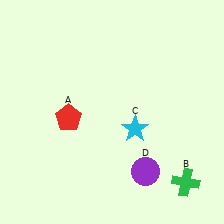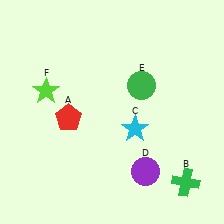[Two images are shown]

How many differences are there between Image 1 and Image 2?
There are 2 differences between the two images.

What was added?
A green circle (E), a lime star (F) were added in Image 2.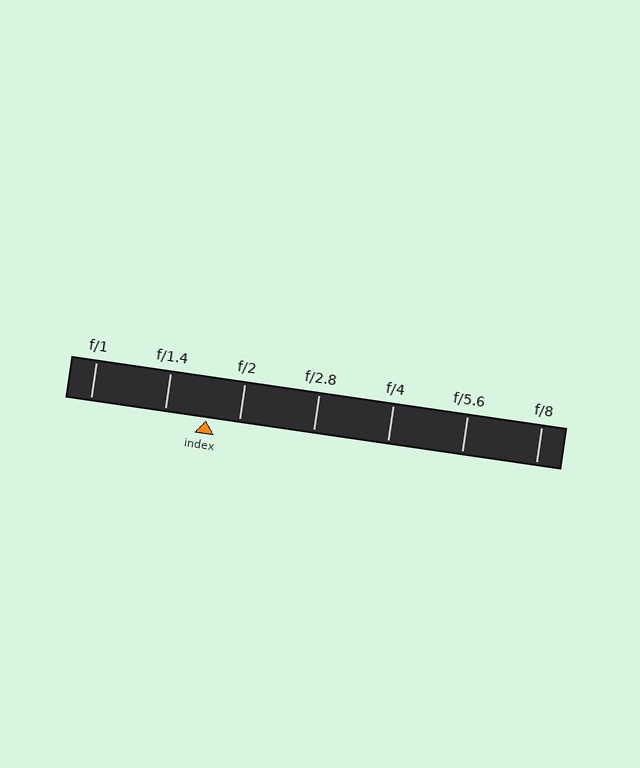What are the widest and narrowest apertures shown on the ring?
The widest aperture shown is f/1 and the narrowest is f/8.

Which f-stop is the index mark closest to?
The index mark is closest to f/2.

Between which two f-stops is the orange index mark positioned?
The index mark is between f/1.4 and f/2.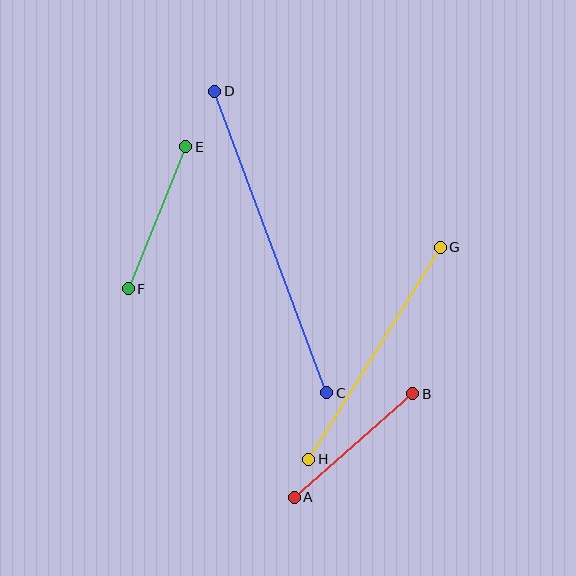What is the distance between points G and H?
The distance is approximately 249 pixels.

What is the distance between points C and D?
The distance is approximately 322 pixels.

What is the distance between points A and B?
The distance is approximately 158 pixels.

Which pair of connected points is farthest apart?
Points C and D are farthest apart.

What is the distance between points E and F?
The distance is approximately 153 pixels.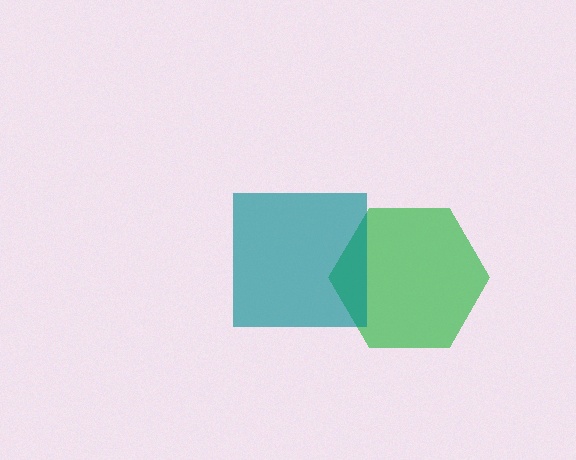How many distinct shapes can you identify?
There are 2 distinct shapes: a green hexagon, a teal square.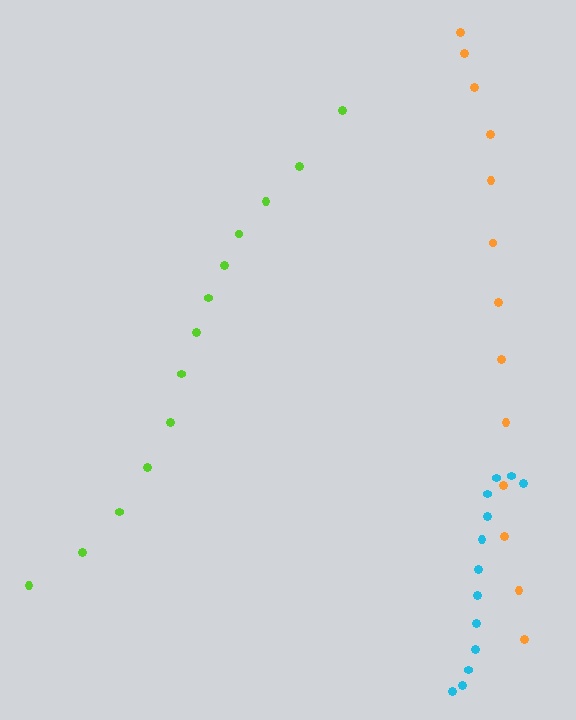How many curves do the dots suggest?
There are 3 distinct paths.